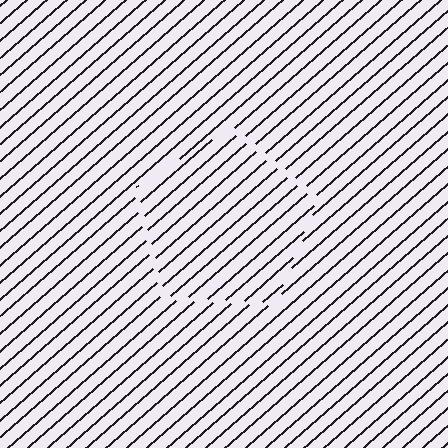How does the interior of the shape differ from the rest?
The interior of the shape contains the same grating, shifted by half a period — the contour is defined by the phase discontinuity where line-ends from the inner and outer gratings abut.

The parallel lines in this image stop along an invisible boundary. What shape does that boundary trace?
An illusory pentagon. The interior of the shape contains the same grating, shifted by half a period — the contour is defined by the phase discontinuity where line-ends from the inner and outer gratings abut.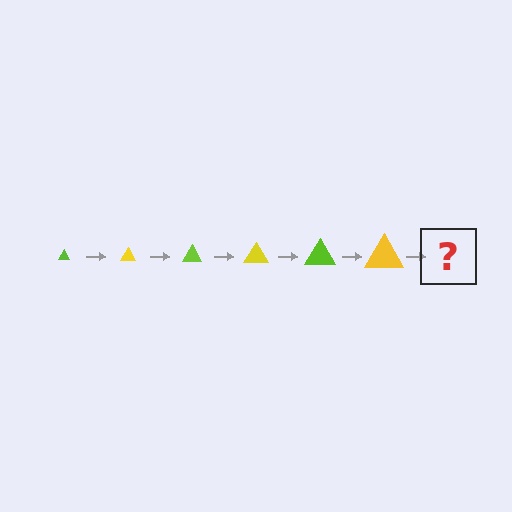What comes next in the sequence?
The next element should be a lime triangle, larger than the previous one.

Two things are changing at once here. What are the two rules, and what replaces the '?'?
The two rules are that the triangle grows larger each step and the color cycles through lime and yellow. The '?' should be a lime triangle, larger than the previous one.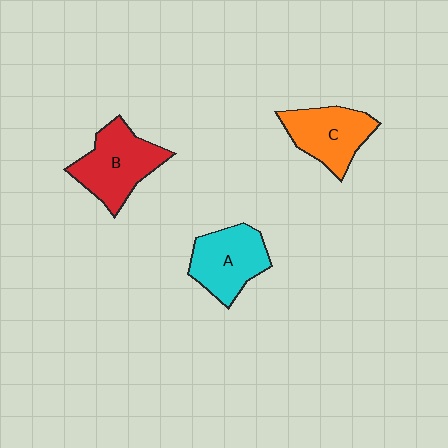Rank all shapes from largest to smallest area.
From largest to smallest: B (red), A (cyan), C (orange).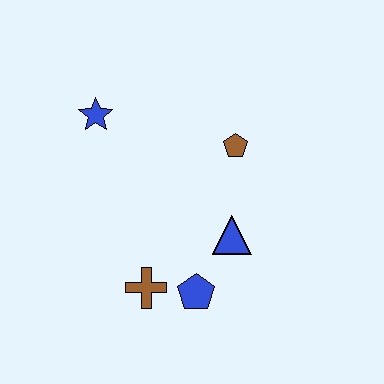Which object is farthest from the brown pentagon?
The brown cross is farthest from the brown pentagon.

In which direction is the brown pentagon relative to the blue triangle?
The brown pentagon is above the blue triangle.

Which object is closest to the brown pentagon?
The blue triangle is closest to the brown pentagon.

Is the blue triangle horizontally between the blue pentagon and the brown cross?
No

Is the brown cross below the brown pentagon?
Yes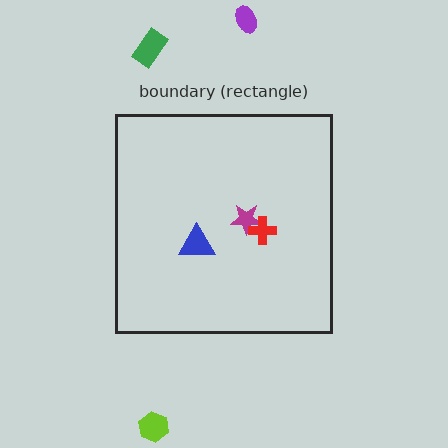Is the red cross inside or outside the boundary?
Inside.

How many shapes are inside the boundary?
3 inside, 3 outside.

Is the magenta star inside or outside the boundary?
Inside.